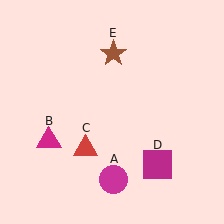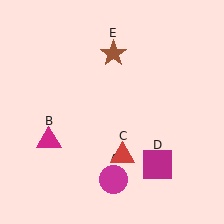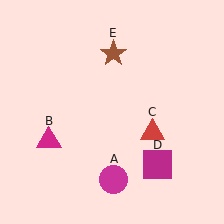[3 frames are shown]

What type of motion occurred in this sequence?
The red triangle (object C) rotated counterclockwise around the center of the scene.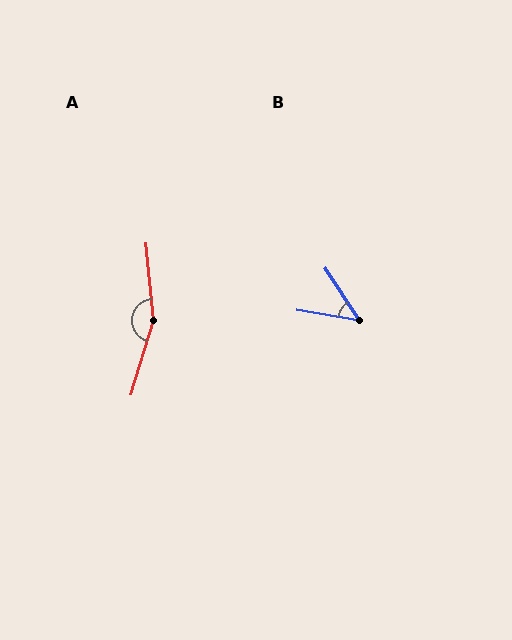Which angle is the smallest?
B, at approximately 47 degrees.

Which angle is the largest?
A, at approximately 157 degrees.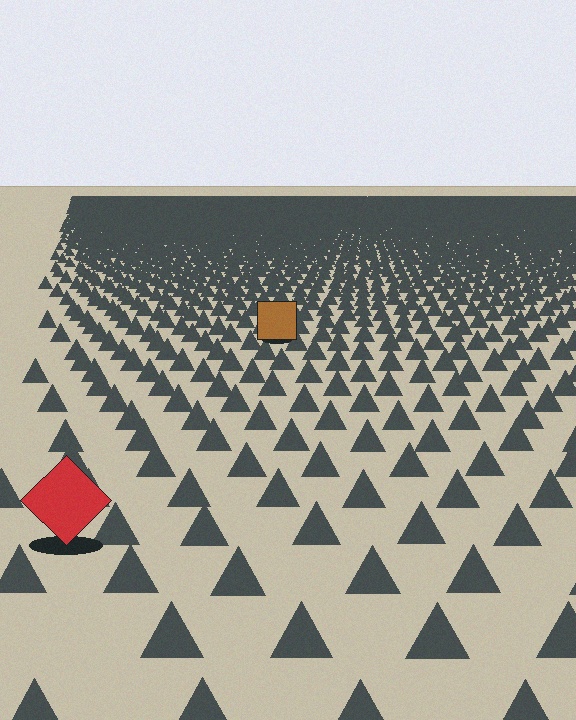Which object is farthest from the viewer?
The brown square is farthest from the viewer. It appears smaller and the ground texture around it is denser.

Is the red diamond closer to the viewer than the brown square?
Yes. The red diamond is closer — you can tell from the texture gradient: the ground texture is coarser near it.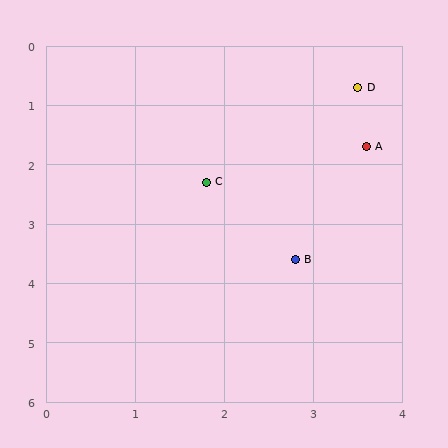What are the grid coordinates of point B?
Point B is at approximately (2.8, 3.6).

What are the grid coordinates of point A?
Point A is at approximately (3.6, 1.7).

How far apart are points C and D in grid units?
Points C and D are about 2.3 grid units apart.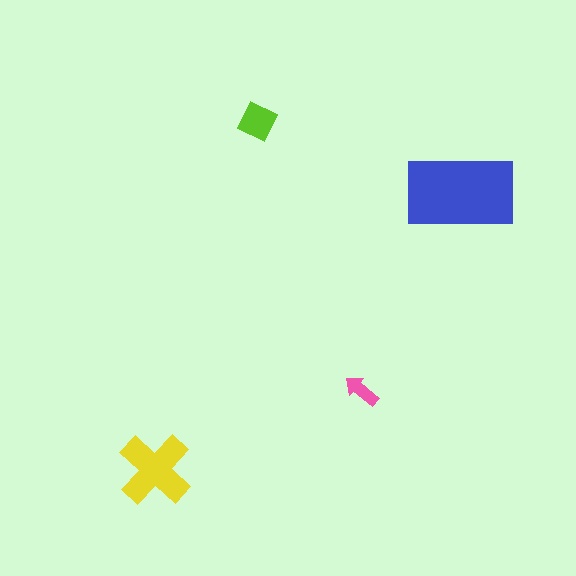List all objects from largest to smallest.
The blue rectangle, the yellow cross, the lime diamond, the pink arrow.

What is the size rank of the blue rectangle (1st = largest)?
1st.